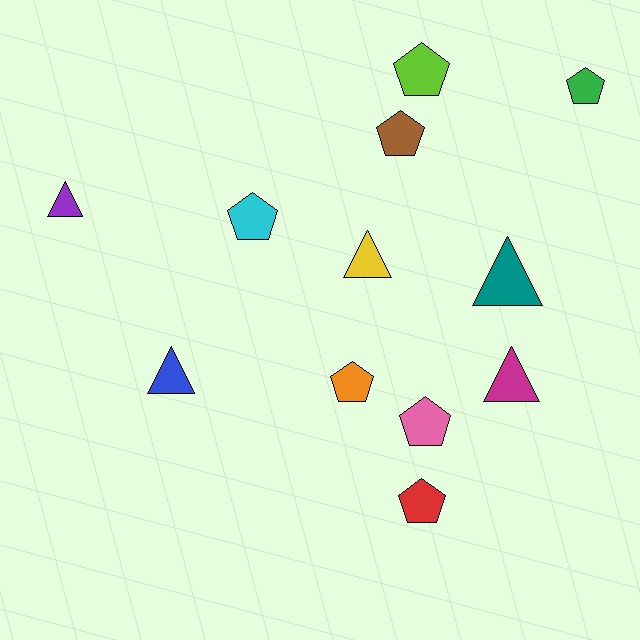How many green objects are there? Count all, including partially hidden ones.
There is 1 green object.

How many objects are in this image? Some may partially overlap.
There are 12 objects.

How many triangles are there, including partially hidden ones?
There are 5 triangles.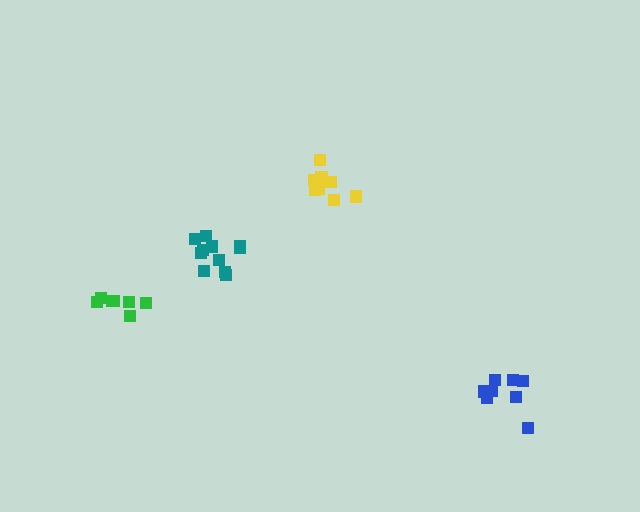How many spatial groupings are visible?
There are 4 spatial groupings.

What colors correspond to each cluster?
The clusters are colored: yellow, teal, blue, green.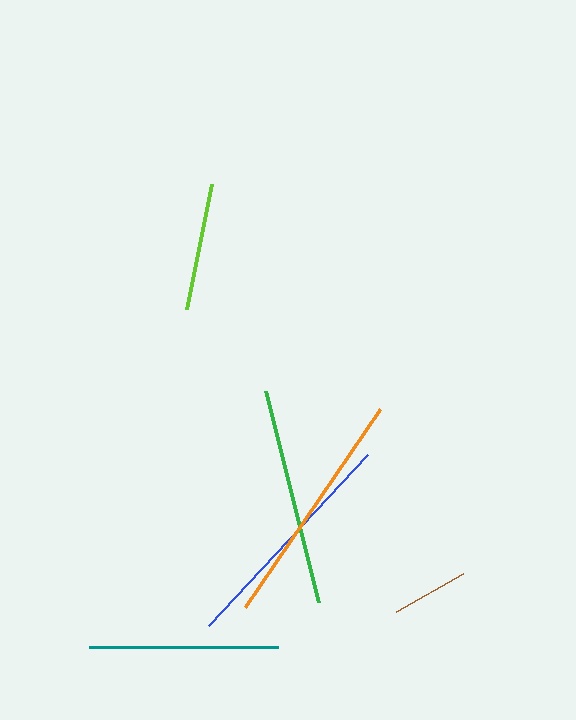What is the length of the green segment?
The green segment is approximately 218 pixels long.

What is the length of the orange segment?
The orange segment is approximately 239 pixels long.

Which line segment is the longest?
The orange line is the longest at approximately 239 pixels.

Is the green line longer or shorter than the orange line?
The orange line is longer than the green line.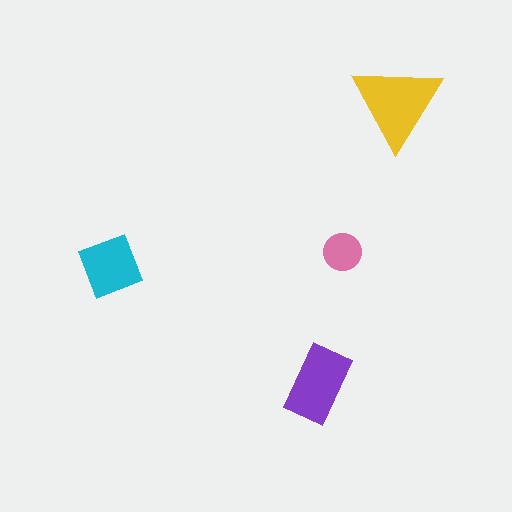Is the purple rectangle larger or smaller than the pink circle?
Larger.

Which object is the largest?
The yellow triangle.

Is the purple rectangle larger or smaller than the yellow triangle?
Smaller.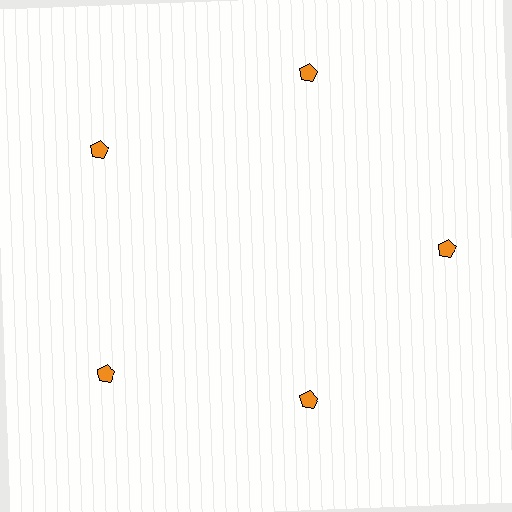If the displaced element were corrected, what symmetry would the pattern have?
It would have 5-fold rotational symmetry — the pattern would map onto itself every 72 degrees.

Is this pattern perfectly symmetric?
No. The 5 orange pentagons are arranged in a ring, but one element near the 5 o'clock position is pulled inward toward the center, breaking the 5-fold rotational symmetry.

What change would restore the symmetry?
The symmetry would be restored by moving it outward, back onto the ring so that all 5 pentagons sit at equal angles and equal distance from the center.